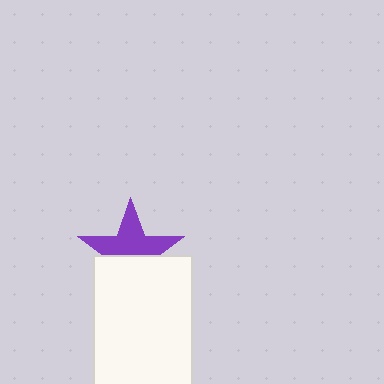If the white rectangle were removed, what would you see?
You would see the complete purple star.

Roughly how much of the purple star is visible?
About half of it is visible (roughly 57%).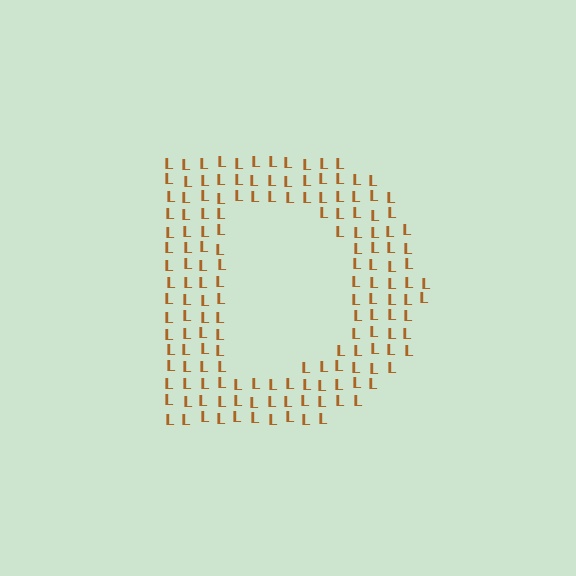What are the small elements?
The small elements are letter L's.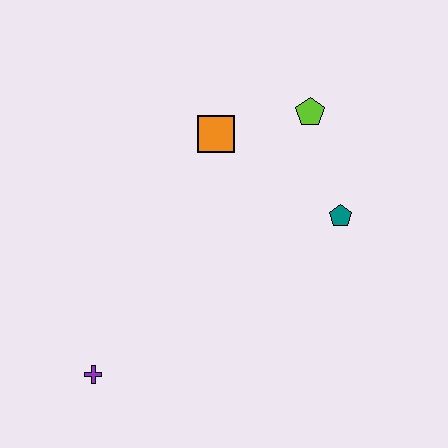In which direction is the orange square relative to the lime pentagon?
The orange square is to the left of the lime pentagon.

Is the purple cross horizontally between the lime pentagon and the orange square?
No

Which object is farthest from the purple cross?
The lime pentagon is farthest from the purple cross.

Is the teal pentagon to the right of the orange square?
Yes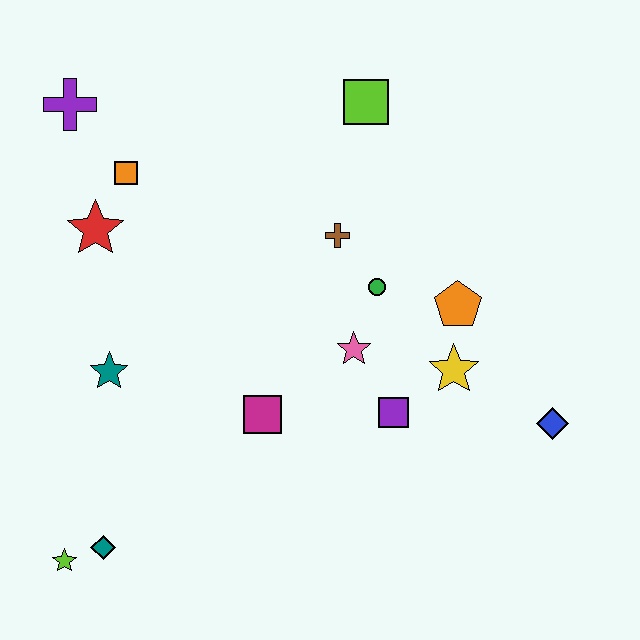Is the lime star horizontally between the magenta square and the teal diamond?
No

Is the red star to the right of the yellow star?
No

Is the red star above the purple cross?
No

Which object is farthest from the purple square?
The purple cross is farthest from the purple square.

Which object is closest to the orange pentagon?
The yellow star is closest to the orange pentagon.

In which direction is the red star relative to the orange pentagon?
The red star is to the left of the orange pentagon.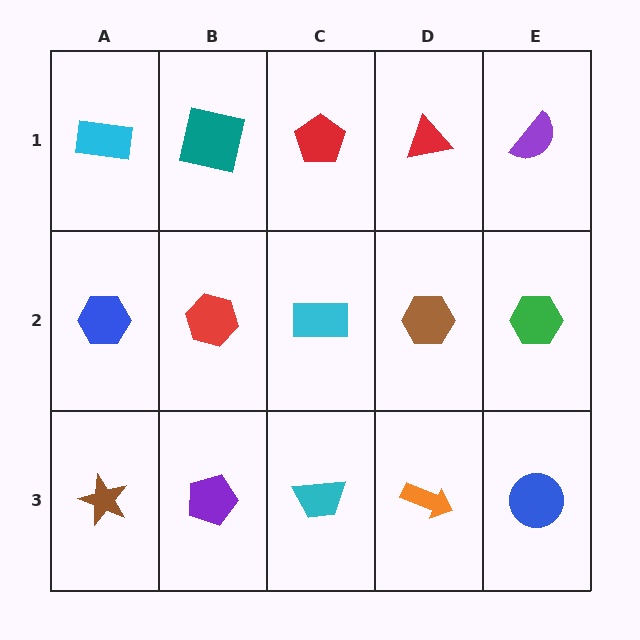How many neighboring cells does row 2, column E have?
3.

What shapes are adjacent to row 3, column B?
A red hexagon (row 2, column B), a brown star (row 3, column A), a cyan trapezoid (row 3, column C).